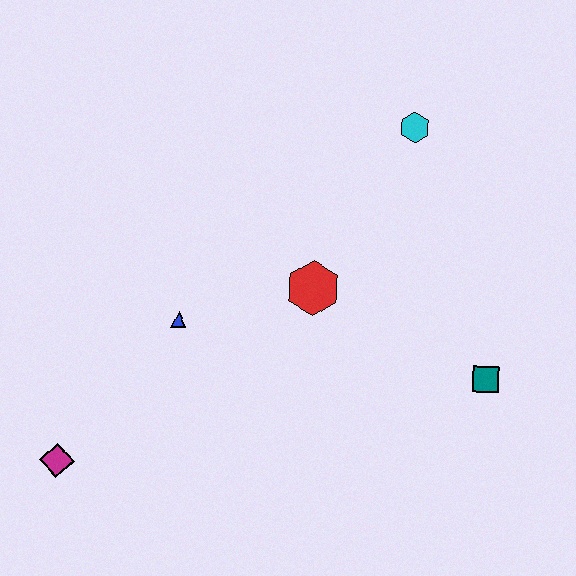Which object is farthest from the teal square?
The magenta diamond is farthest from the teal square.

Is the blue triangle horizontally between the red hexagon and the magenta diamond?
Yes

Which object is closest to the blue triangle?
The red hexagon is closest to the blue triangle.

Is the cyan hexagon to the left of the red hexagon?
No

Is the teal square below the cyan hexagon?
Yes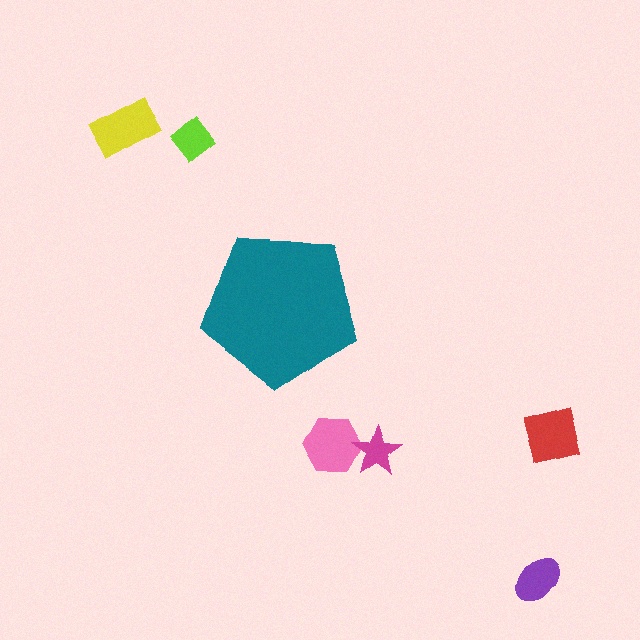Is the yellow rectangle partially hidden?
No, the yellow rectangle is fully visible.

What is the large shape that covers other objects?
A teal pentagon.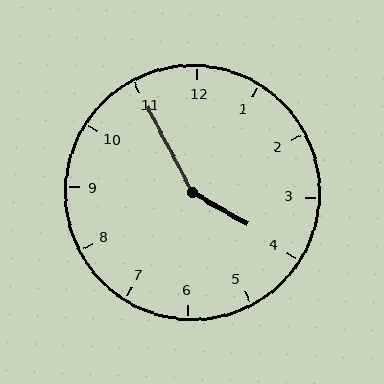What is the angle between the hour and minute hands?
Approximately 148 degrees.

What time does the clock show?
3:55.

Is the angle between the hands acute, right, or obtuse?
It is obtuse.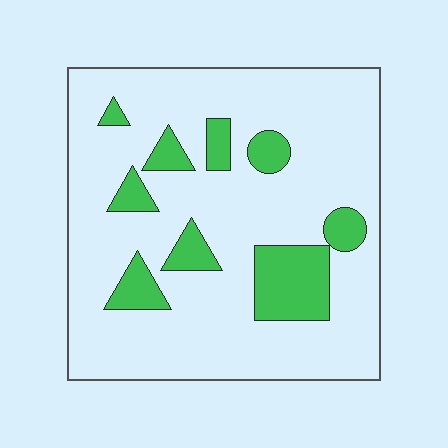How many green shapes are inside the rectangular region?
9.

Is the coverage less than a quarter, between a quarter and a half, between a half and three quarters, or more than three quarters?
Less than a quarter.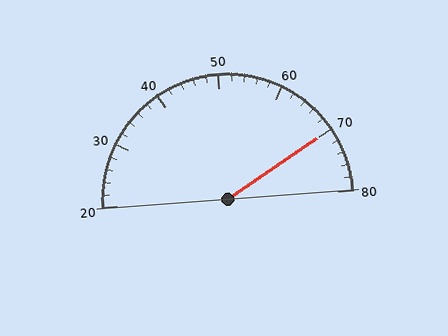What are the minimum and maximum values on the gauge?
The gauge ranges from 20 to 80.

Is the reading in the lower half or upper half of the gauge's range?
The reading is in the upper half of the range (20 to 80).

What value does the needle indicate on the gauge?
The needle indicates approximately 70.